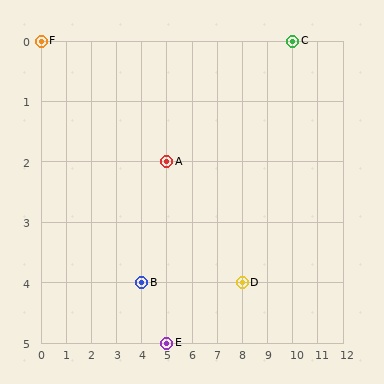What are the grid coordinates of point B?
Point B is at grid coordinates (4, 4).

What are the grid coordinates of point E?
Point E is at grid coordinates (5, 5).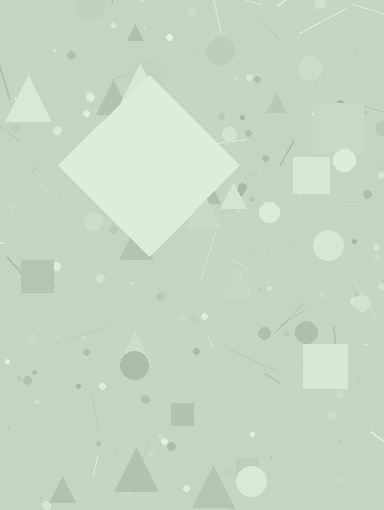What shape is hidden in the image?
A diamond is hidden in the image.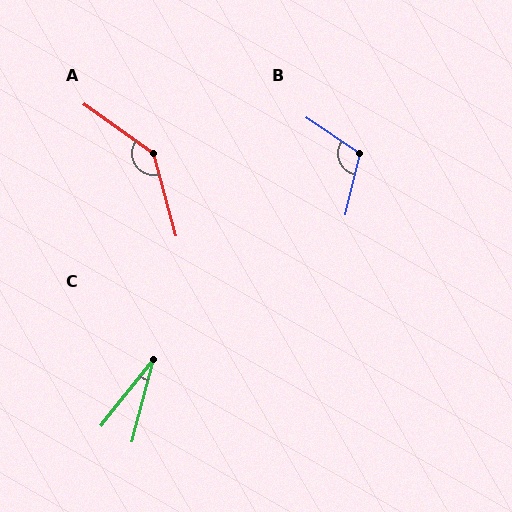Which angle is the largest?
A, at approximately 141 degrees.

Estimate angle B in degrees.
Approximately 111 degrees.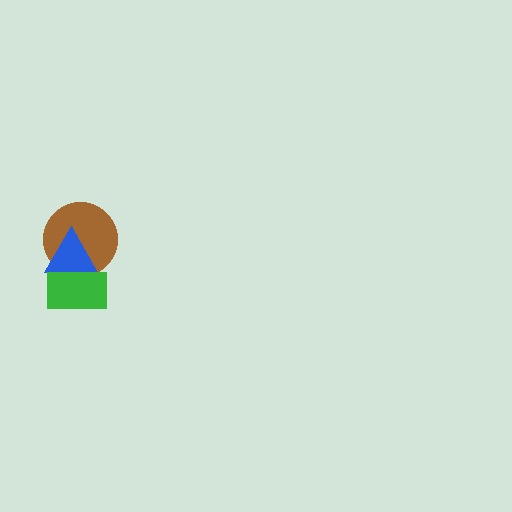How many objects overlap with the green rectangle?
2 objects overlap with the green rectangle.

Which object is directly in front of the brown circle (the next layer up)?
The blue triangle is directly in front of the brown circle.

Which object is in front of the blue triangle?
The green rectangle is in front of the blue triangle.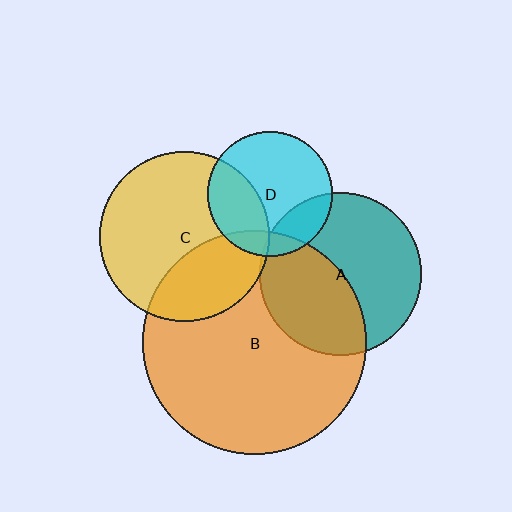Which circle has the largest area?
Circle B (orange).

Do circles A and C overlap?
Yes.